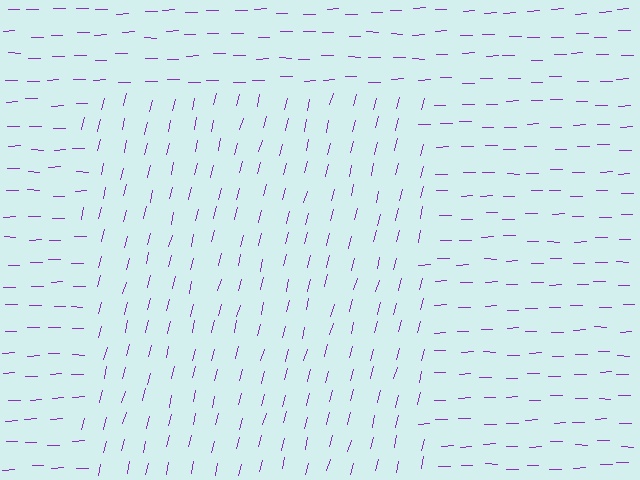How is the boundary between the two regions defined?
The boundary is defined purely by a change in line orientation (approximately 75 degrees difference). All lines are the same color and thickness.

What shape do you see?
I see a rectangle.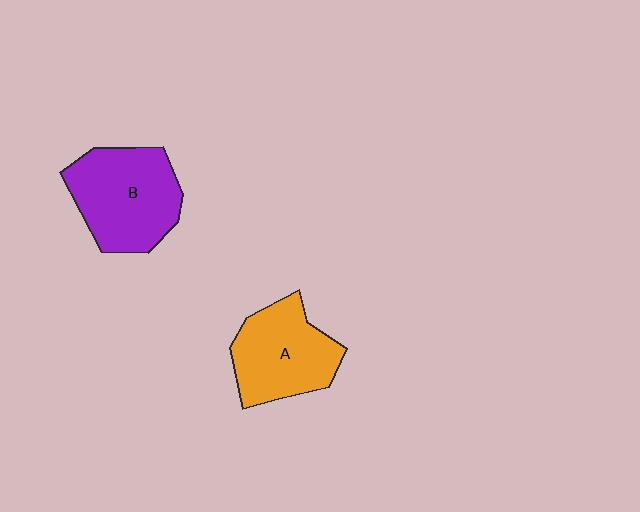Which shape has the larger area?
Shape B (purple).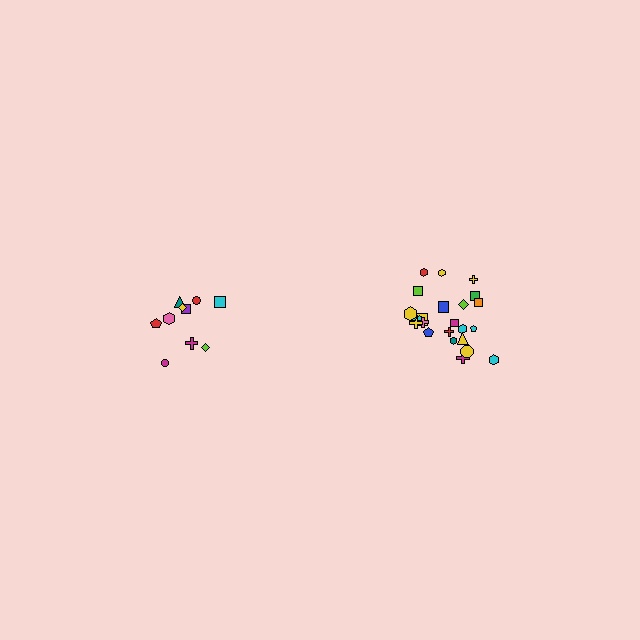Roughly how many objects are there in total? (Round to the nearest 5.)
Roughly 35 objects in total.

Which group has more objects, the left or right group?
The right group.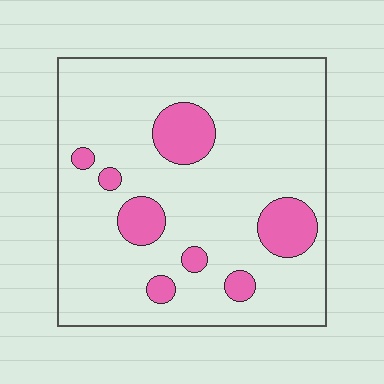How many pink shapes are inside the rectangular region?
8.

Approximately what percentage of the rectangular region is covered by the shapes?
Approximately 15%.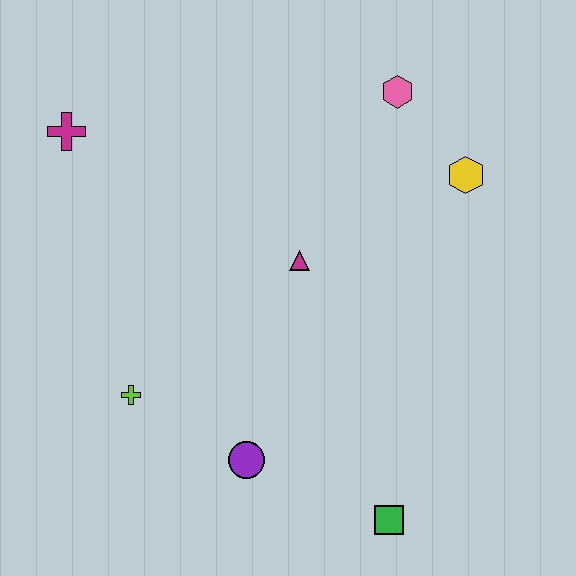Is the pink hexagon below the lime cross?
No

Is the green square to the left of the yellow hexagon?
Yes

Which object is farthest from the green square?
The magenta cross is farthest from the green square.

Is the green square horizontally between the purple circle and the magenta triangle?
No